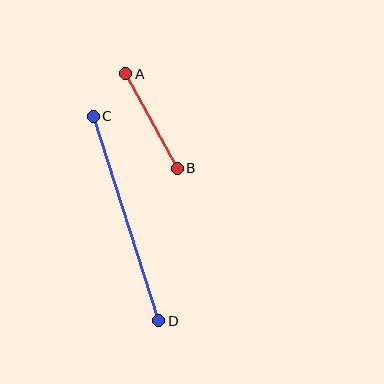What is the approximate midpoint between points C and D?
The midpoint is at approximately (126, 218) pixels.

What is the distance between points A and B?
The distance is approximately 108 pixels.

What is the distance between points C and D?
The distance is approximately 215 pixels.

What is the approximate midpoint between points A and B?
The midpoint is at approximately (151, 121) pixels.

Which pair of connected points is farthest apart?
Points C and D are farthest apart.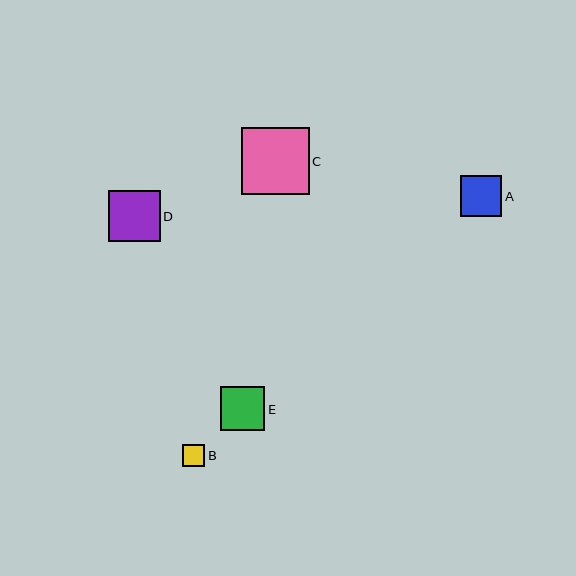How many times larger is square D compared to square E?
Square D is approximately 1.2 times the size of square E.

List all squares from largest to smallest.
From largest to smallest: C, D, E, A, B.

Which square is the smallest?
Square B is the smallest with a size of approximately 22 pixels.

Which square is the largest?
Square C is the largest with a size of approximately 68 pixels.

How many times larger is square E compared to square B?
Square E is approximately 2.0 times the size of square B.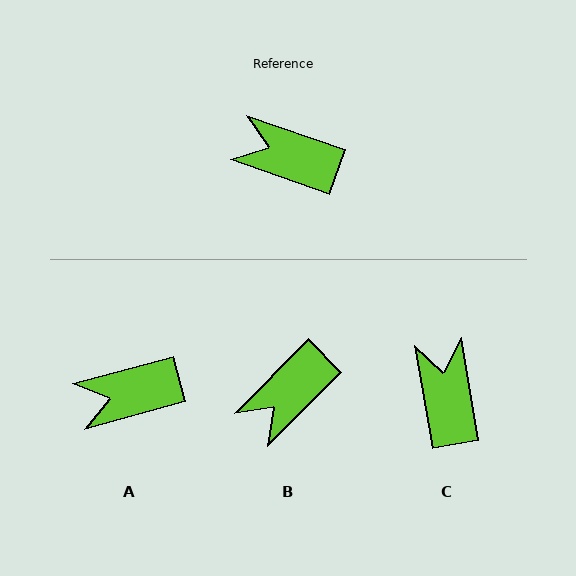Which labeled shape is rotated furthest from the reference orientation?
B, about 64 degrees away.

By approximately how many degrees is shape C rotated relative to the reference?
Approximately 61 degrees clockwise.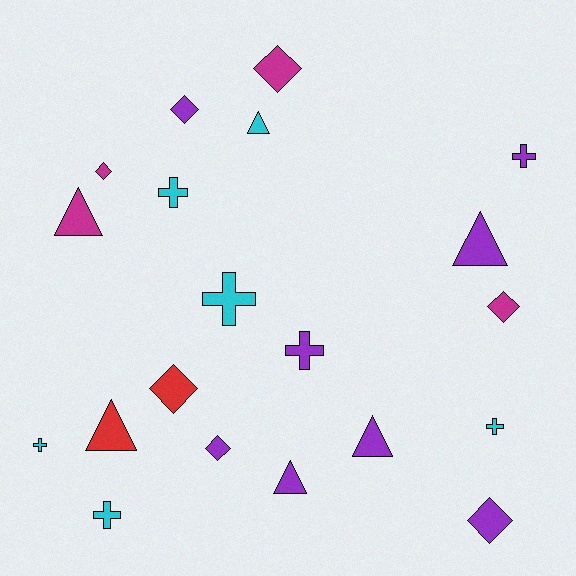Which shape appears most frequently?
Diamond, with 7 objects.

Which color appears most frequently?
Purple, with 8 objects.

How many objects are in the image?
There are 20 objects.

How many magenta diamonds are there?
There are 3 magenta diamonds.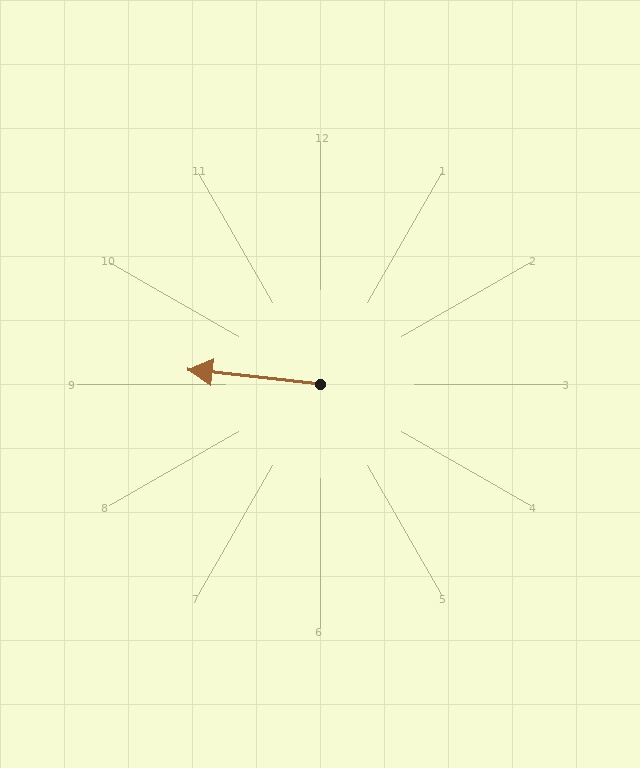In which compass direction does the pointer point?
West.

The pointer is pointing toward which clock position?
Roughly 9 o'clock.